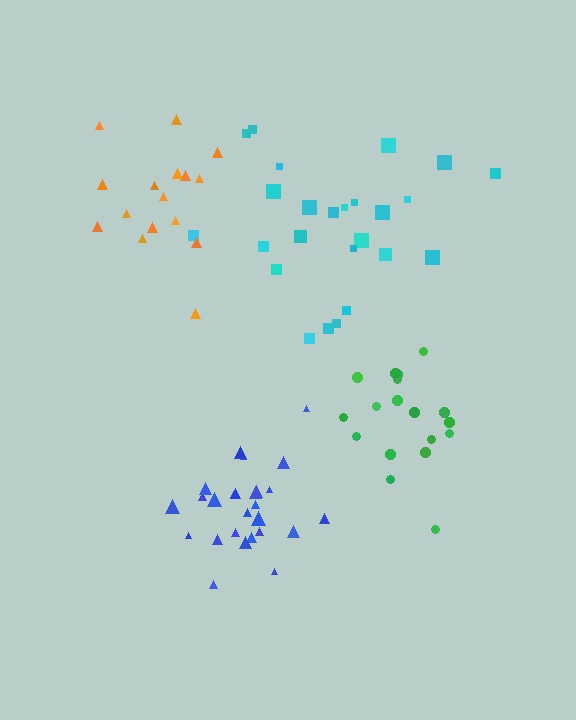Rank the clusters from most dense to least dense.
blue, green, cyan, orange.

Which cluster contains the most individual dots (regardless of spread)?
Blue (26).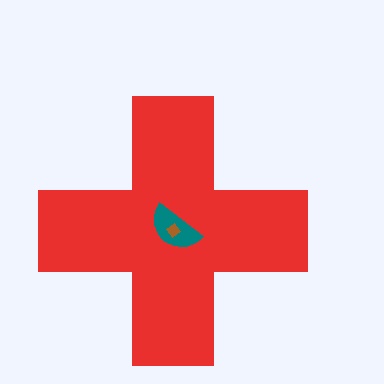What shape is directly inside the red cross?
The teal semicircle.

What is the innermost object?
The brown diamond.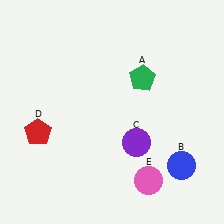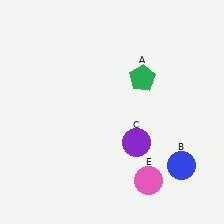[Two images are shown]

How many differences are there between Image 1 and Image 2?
There is 1 difference between the two images.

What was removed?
The red pentagon (D) was removed in Image 2.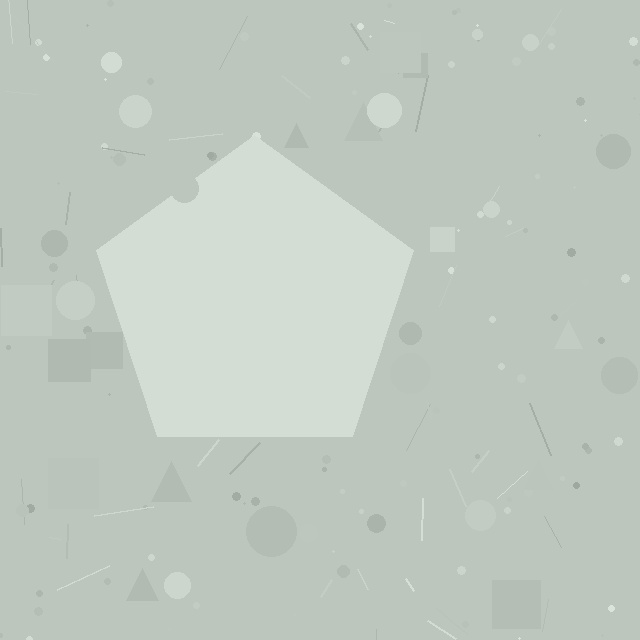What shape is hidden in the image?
A pentagon is hidden in the image.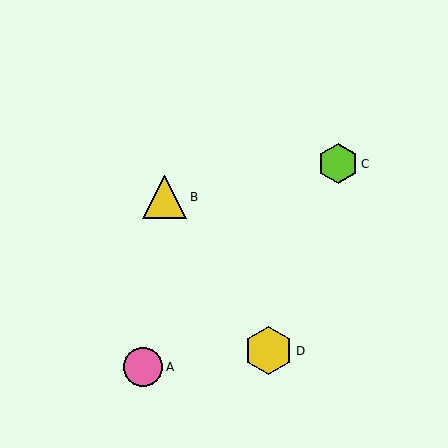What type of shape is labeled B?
Shape B is a yellow triangle.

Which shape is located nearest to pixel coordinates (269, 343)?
The yellow hexagon (labeled D) at (269, 351) is nearest to that location.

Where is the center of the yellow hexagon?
The center of the yellow hexagon is at (269, 351).